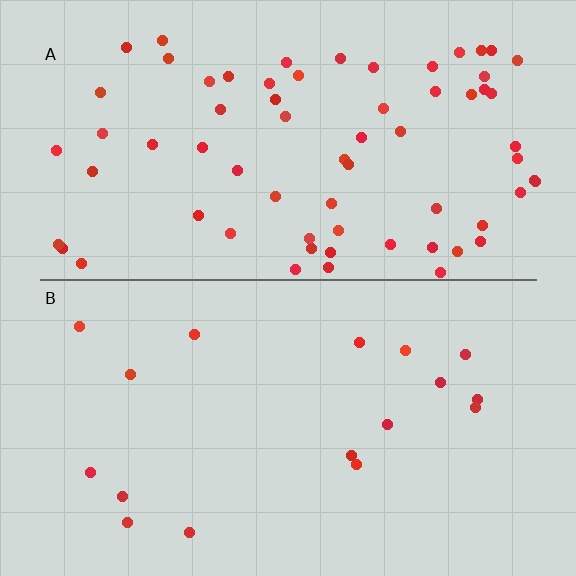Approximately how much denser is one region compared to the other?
Approximately 4.0× — region A over region B.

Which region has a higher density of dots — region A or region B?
A (the top).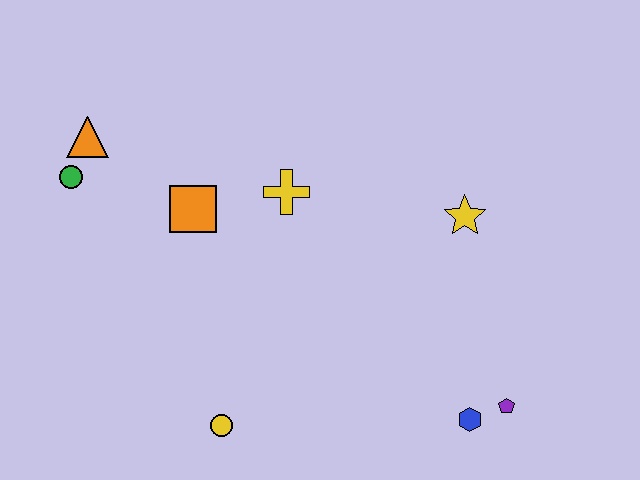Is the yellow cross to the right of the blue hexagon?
No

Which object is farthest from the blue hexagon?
The orange triangle is farthest from the blue hexagon.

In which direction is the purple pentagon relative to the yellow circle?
The purple pentagon is to the right of the yellow circle.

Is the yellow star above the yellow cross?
No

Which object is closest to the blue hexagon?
The purple pentagon is closest to the blue hexagon.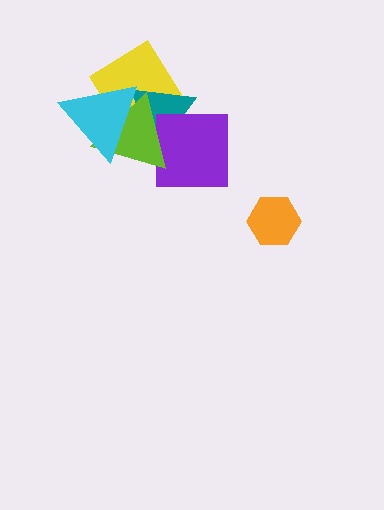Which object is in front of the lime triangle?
The cyan triangle is in front of the lime triangle.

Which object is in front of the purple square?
The lime triangle is in front of the purple square.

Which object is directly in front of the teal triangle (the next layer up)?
The purple square is directly in front of the teal triangle.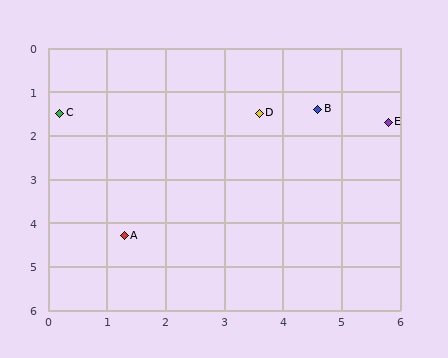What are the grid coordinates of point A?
Point A is at approximately (1.3, 4.3).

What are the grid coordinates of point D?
Point D is at approximately (3.6, 1.5).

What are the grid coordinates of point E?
Point E is at approximately (5.8, 1.7).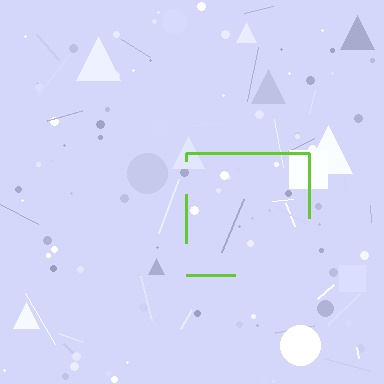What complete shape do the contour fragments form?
The contour fragments form a square.